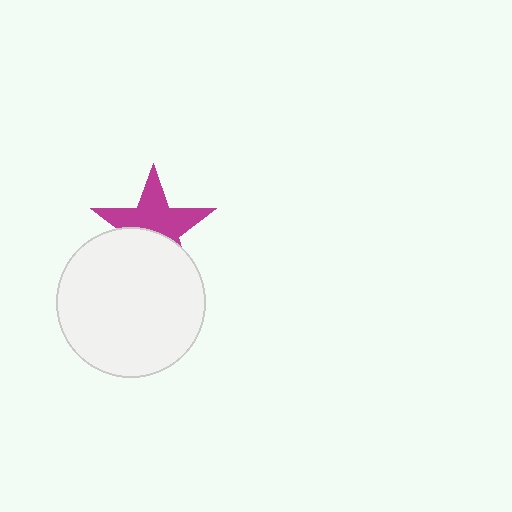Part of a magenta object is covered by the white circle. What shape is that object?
It is a star.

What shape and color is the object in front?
The object in front is a white circle.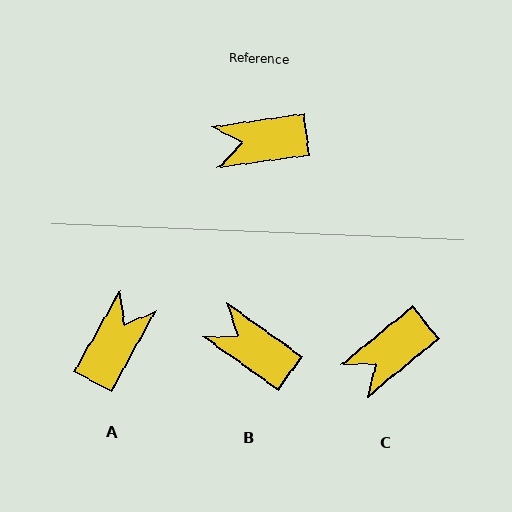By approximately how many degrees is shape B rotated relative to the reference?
Approximately 44 degrees clockwise.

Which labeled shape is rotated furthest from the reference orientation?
A, about 127 degrees away.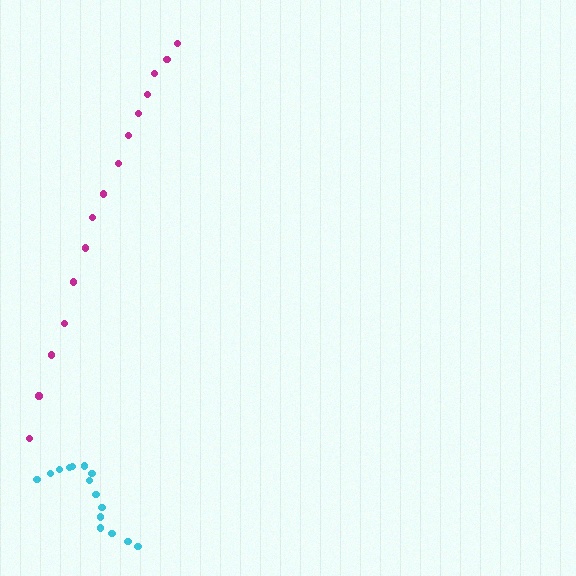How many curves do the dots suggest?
There are 2 distinct paths.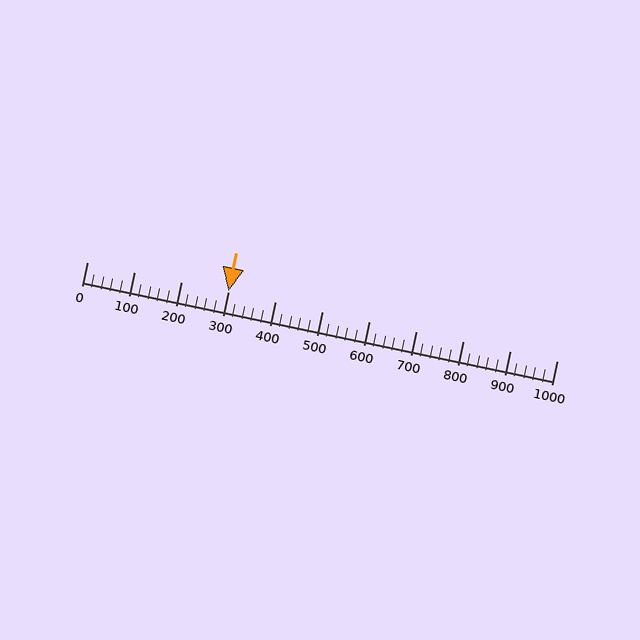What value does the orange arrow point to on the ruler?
The orange arrow points to approximately 300.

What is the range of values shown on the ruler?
The ruler shows values from 0 to 1000.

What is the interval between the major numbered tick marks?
The major tick marks are spaced 100 units apart.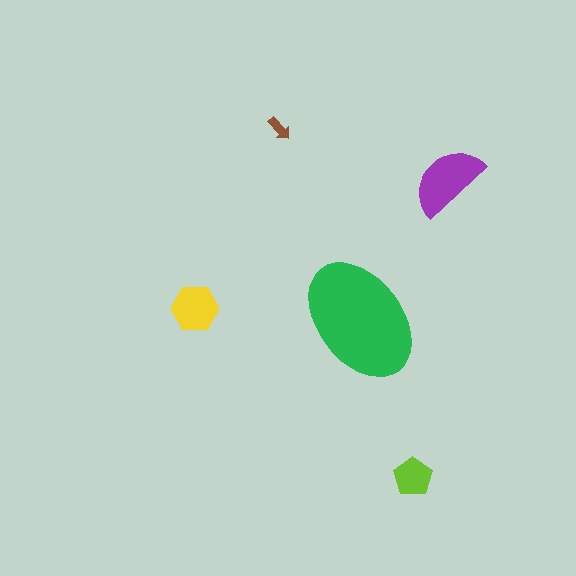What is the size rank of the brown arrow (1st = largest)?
5th.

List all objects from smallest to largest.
The brown arrow, the lime pentagon, the yellow hexagon, the purple semicircle, the green ellipse.